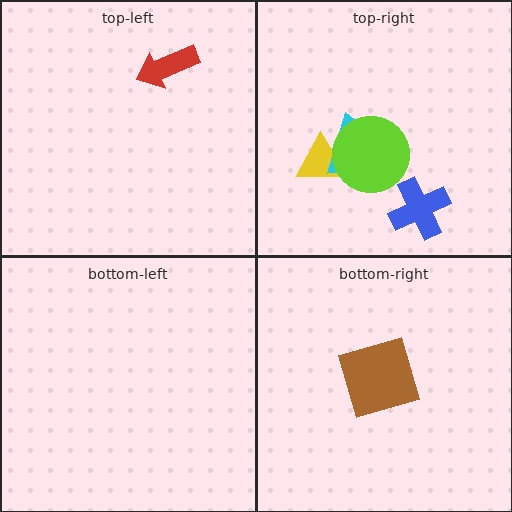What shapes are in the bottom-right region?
The brown square.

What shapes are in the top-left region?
The red arrow.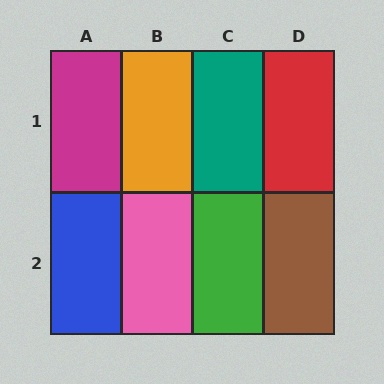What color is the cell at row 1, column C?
Teal.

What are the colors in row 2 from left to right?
Blue, pink, green, brown.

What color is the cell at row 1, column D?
Red.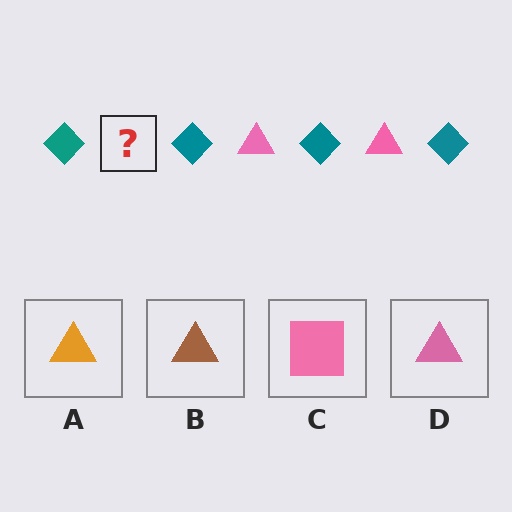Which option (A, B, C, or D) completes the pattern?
D.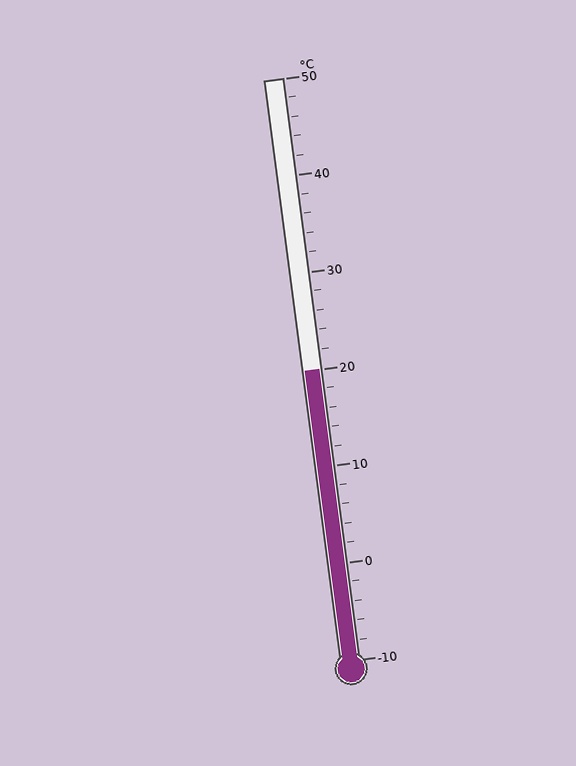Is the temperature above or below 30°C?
The temperature is below 30°C.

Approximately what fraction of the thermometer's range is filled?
The thermometer is filled to approximately 50% of its range.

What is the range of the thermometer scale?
The thermometer scale ranges from -10°C to 50°C.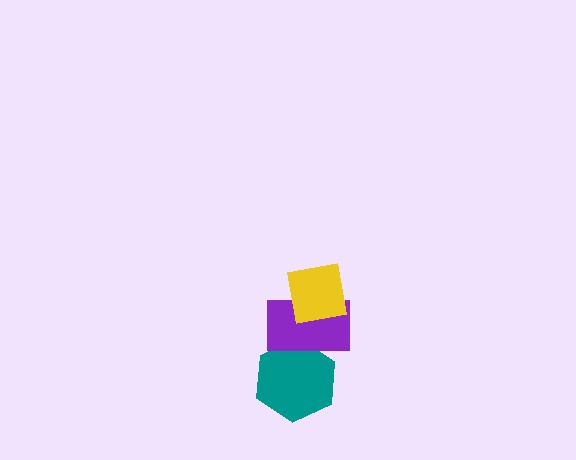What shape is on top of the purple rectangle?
The yellow square is on top of the purple rectangle.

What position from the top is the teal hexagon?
The teal hexagon is 3rd from the top.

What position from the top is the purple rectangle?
The purple rectangle is 2nd from the top.